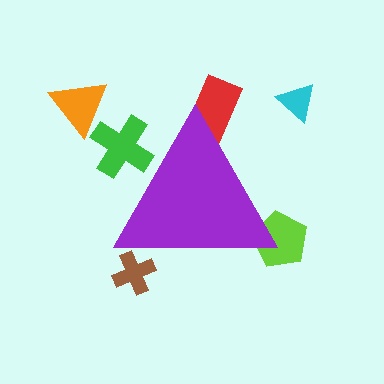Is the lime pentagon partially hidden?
Yes, the lime pentagon is partially hidden behind the purple triangle.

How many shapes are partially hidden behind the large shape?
4 shapes are partially hidden.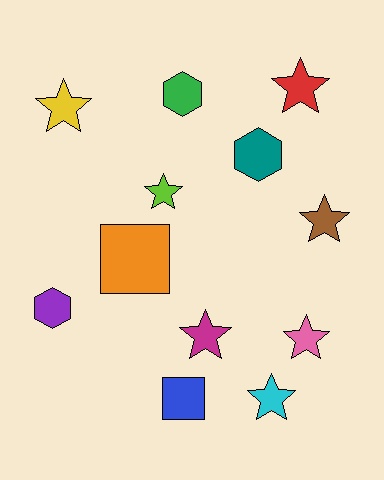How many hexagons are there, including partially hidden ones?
There are 3 hexagons.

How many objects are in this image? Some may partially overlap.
There are 12 objects.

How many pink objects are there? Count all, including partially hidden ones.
There is 1 pink object.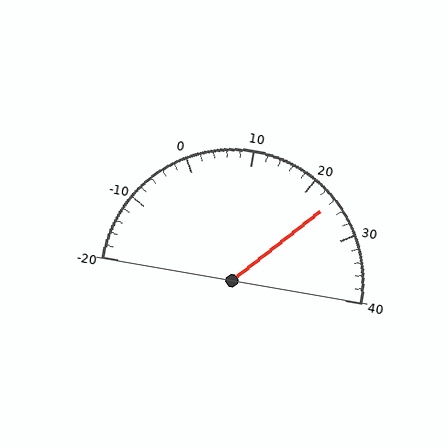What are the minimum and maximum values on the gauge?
The gauge ranges from -20 to 40.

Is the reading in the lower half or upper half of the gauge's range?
The reading is in the upper half of the range (-20 to 40).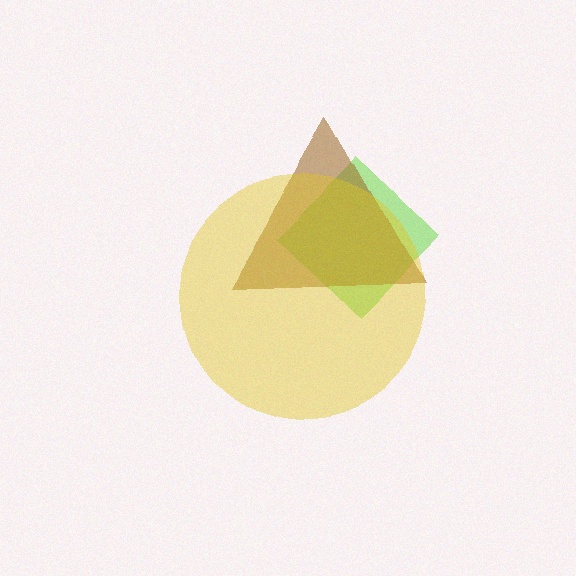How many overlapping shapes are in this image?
There are 3 overlapping shapes in the image.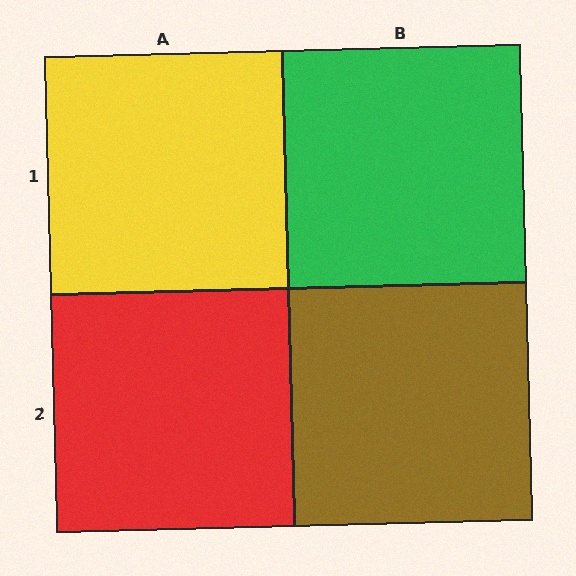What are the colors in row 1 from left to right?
Yellow, green.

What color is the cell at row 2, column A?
Red.